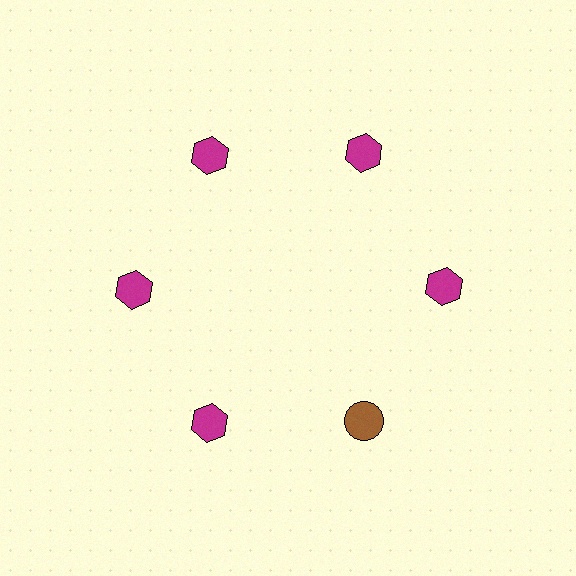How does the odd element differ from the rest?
It differs in both color (brown instead of magenta) and shape (circle instead of hexagon).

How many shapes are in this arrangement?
There are 6 shapes arranged in a ring pattern.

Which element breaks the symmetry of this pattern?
The brown circle at roughly the 5 o'clock position breaks the symmetry. All other shapes are magenta hexagons.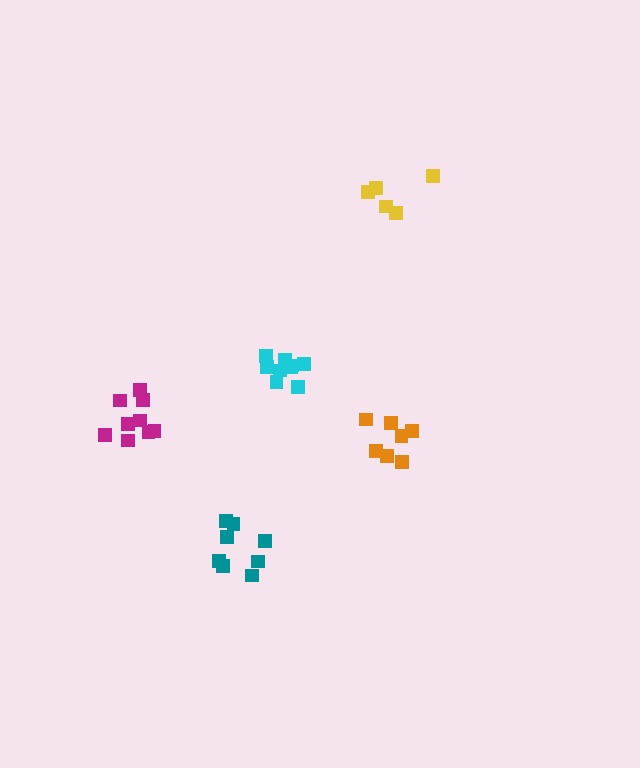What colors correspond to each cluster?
The clusters are colored: orange, magenta, yellow, teal, cyan.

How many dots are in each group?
Group 1: 7 dots, Group 2: 9 dots, Group 3: 5 dots, Group 4: 8 dots, Group 5: 9 dots (38 total).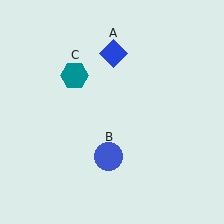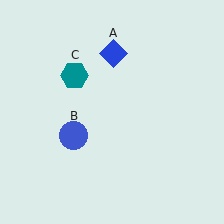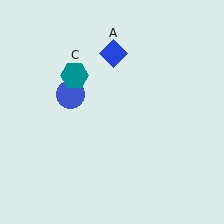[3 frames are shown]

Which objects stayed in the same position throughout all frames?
Blue diamond (object A) and teal hexagon (object C) remained stationary.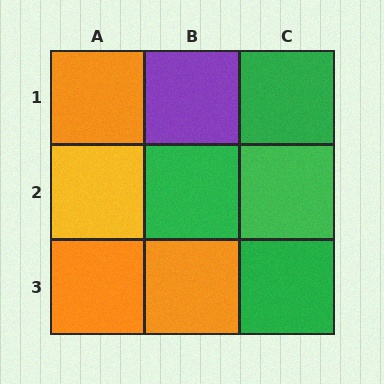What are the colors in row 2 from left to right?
Yellow, green, green.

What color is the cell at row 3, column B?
Orange.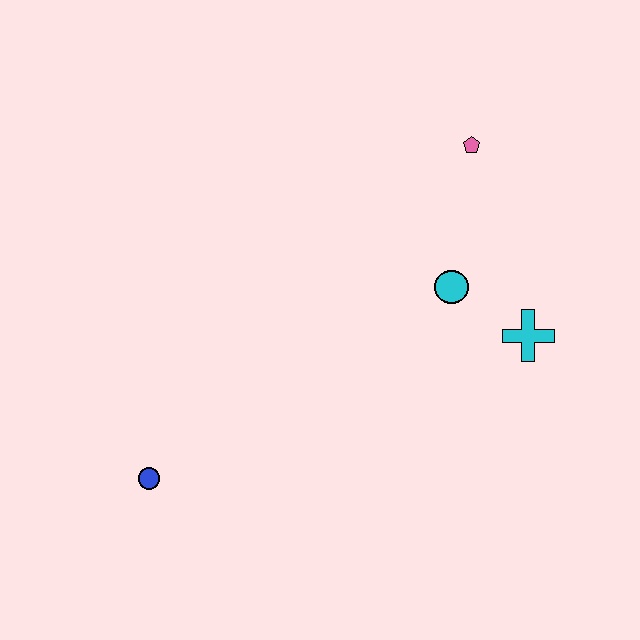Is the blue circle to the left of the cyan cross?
Yes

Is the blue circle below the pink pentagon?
Yes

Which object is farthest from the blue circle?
The pink pentagon is farthest from the blue circle.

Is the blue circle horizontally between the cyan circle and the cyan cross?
No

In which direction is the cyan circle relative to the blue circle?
The cyan circle is to the right of the blue circle.